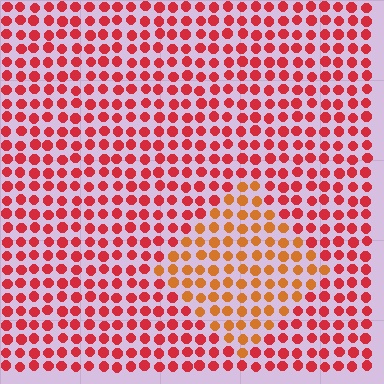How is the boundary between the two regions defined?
The boundary is defined purely by a slight shift in hue (about 33 degrees). Spacing, size, and orientation are identical on both sides.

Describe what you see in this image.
The image is filled with small red elements in a uniform arrangement. A diamond-shaped region is visible where the elements are tinted to a slightly different hue, forming a subtle color boundary.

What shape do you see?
I see a diamond.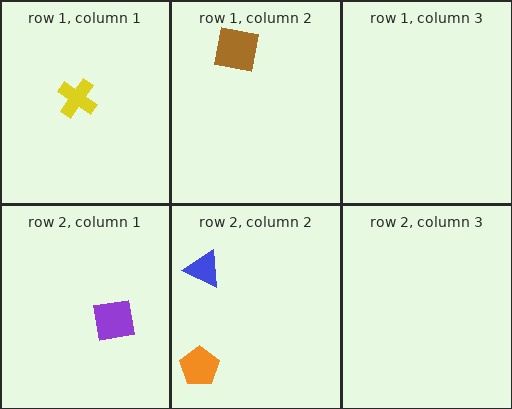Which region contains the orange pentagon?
The row 2, column 2 region.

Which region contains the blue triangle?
The row 2, column 2 region.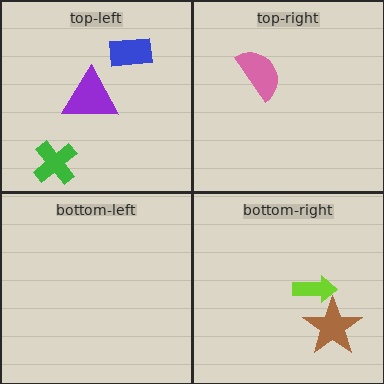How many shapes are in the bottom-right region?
2.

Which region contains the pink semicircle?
The top-right region.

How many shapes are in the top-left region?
3.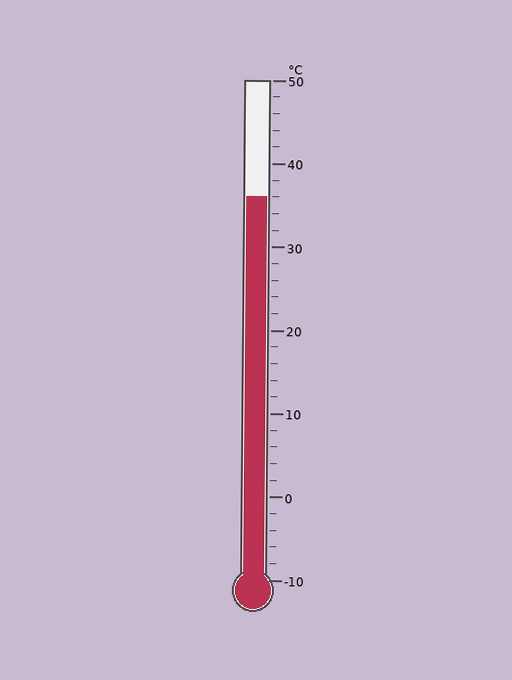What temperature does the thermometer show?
The thermometer shows approximately 36°C.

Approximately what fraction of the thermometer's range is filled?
The thermometer is filled to approximately 75% of its range.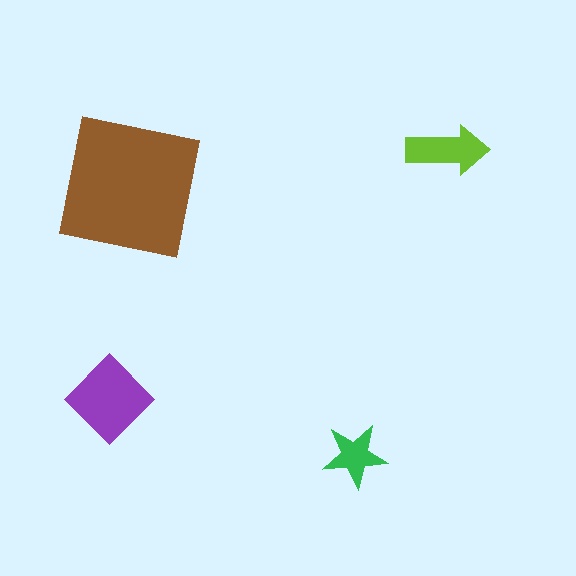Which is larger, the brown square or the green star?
The brown square.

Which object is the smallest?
The green star.